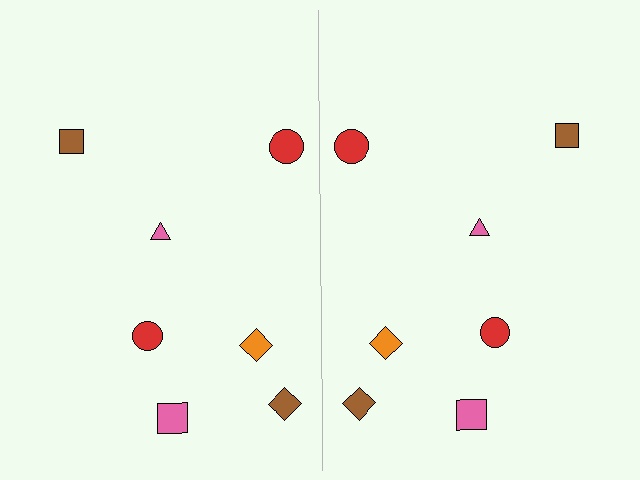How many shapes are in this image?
There are 14 shapes in this image.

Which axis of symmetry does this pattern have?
The pattern has a vertical axis of symmetry running through the center of the image.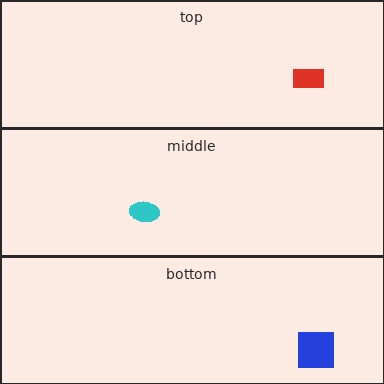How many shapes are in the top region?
1.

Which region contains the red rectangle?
The top region.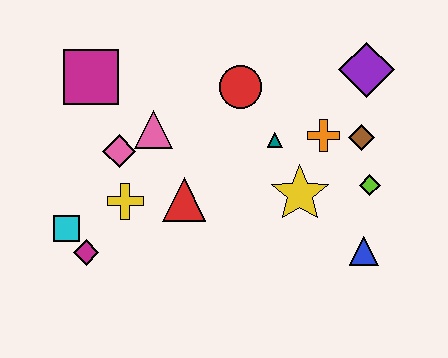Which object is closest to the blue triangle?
The lime diamond is closest to the blue triangle.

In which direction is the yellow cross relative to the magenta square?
The yellow cross is below the magenta square.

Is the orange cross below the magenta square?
Yes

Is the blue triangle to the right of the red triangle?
Yes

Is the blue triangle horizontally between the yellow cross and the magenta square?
No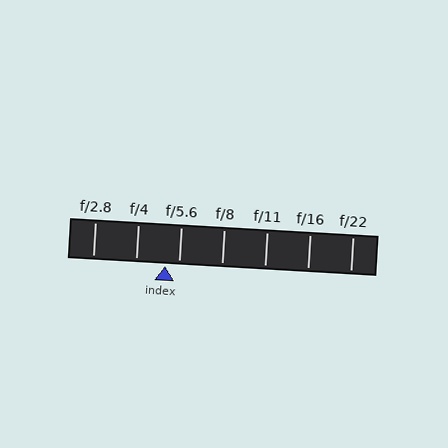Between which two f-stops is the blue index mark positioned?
The index mark is between f/4 and f/5.6.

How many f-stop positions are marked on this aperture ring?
There are 7 f-stop positions marked.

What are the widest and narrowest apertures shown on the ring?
The widest aperture shown is f/2.8 and the narrowest is f/22.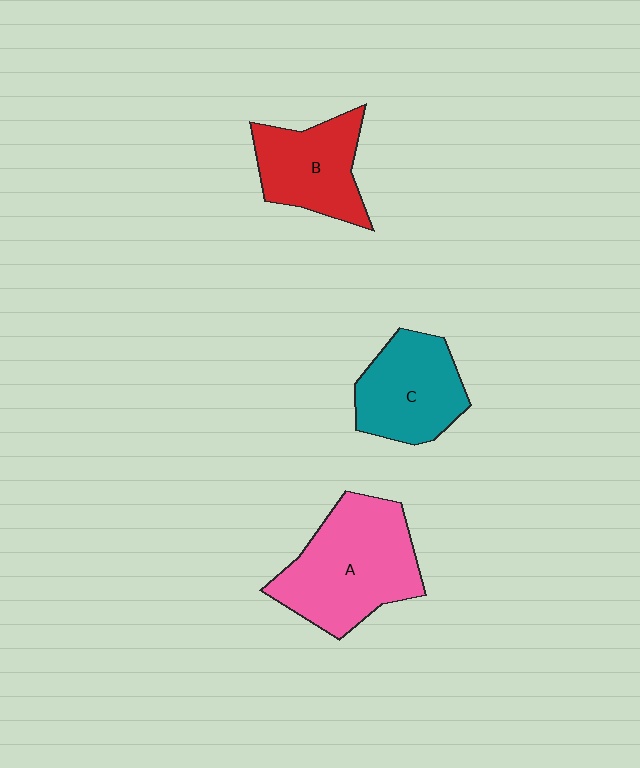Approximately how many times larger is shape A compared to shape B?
Approximately 1.5 times.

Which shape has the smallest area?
Shape B (red).